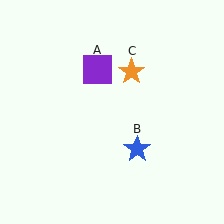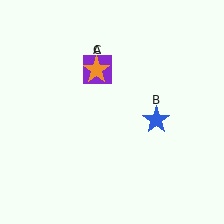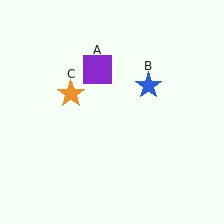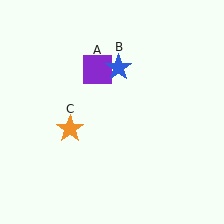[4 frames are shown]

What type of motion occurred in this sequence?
The blue star (object B), orange star (object C) rotated counterclockwise around the center of the scene.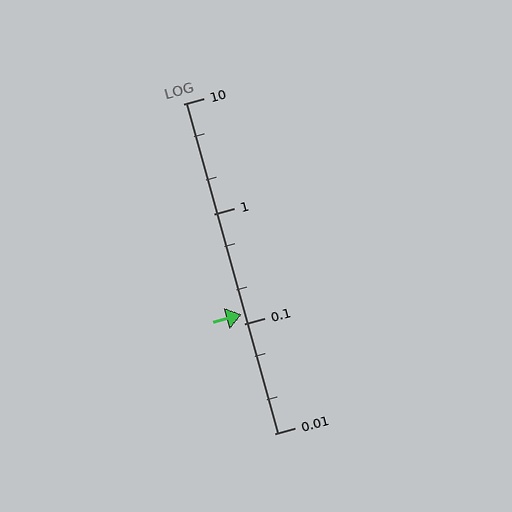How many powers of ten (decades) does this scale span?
The scale spans 3 decades, from 0.01 to 10.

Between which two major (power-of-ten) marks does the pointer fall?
The pointer is between 0.1 and 1.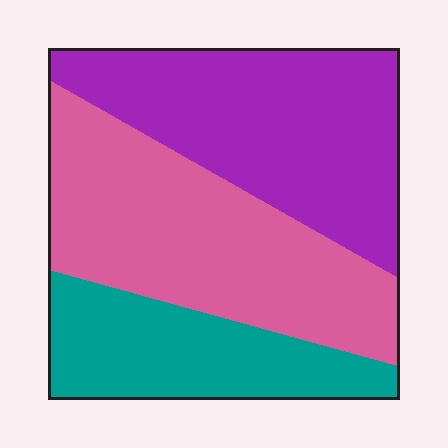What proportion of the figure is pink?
Pink takes up about two fifths (2/5) of the figure.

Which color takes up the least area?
Teal, at roughly 25%.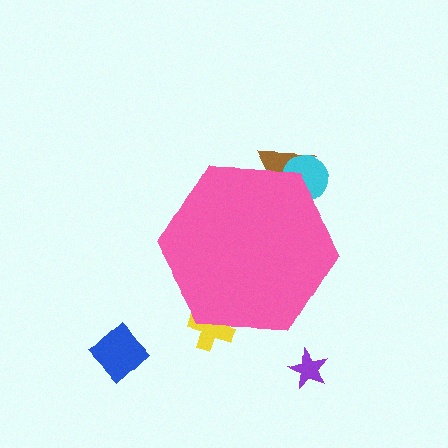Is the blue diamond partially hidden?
No, the blue diamond is fully visible.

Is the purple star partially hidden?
No, the purple star is fully visible.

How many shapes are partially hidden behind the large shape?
3 shapes are partially hidden.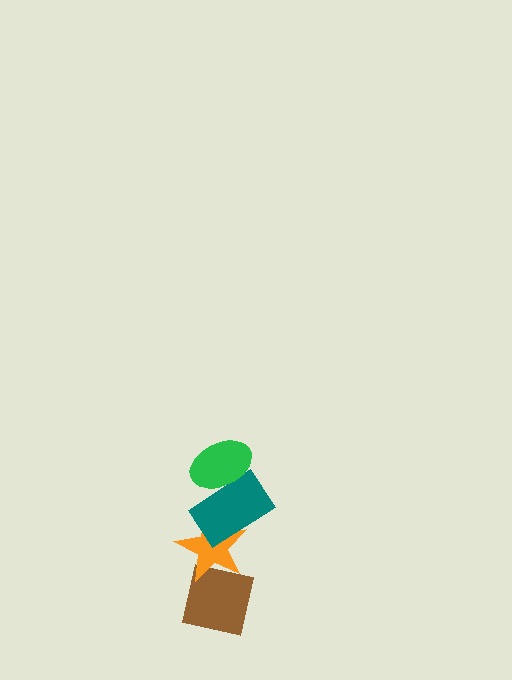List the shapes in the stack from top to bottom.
From top to bottom: the green ellipse, the teal rectangle, the orange star, the brown square.